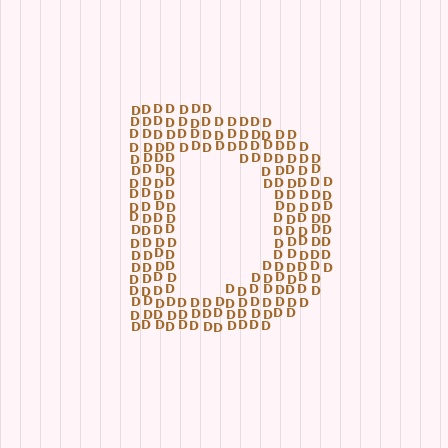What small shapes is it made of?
It is made of small letter D's.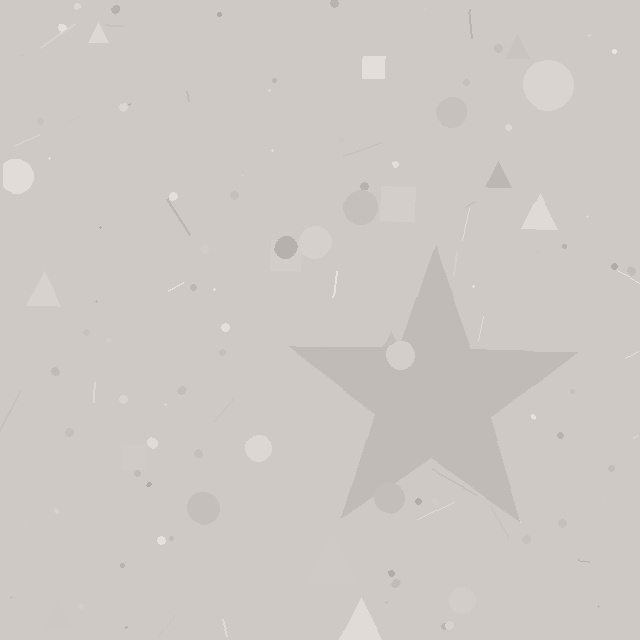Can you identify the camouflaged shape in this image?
The camouflaged shape is a star.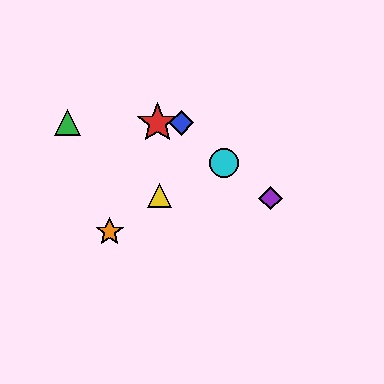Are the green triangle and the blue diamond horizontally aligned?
Yes, both are at y≈123.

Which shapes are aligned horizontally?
The red star, the blue diamond, the green triangle are aligned horizontally.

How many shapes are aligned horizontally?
3 shapes (the red star, the blue diamond, the green triangle) are aligned horizontally.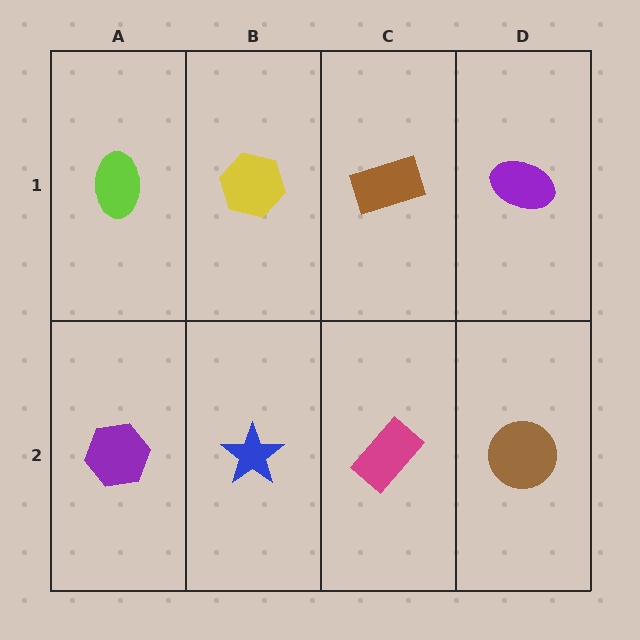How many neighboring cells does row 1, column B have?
3.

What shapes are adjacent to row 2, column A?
A lime ellipse (row 1, column A), a blue star (row 2, column B).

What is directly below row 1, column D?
A brown circle.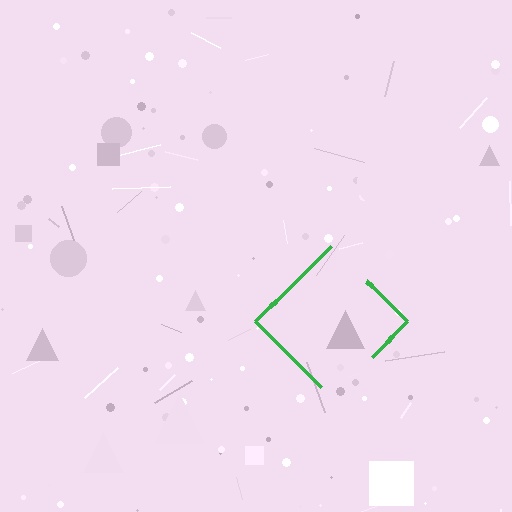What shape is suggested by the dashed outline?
The dashed outline suggests a diamond.